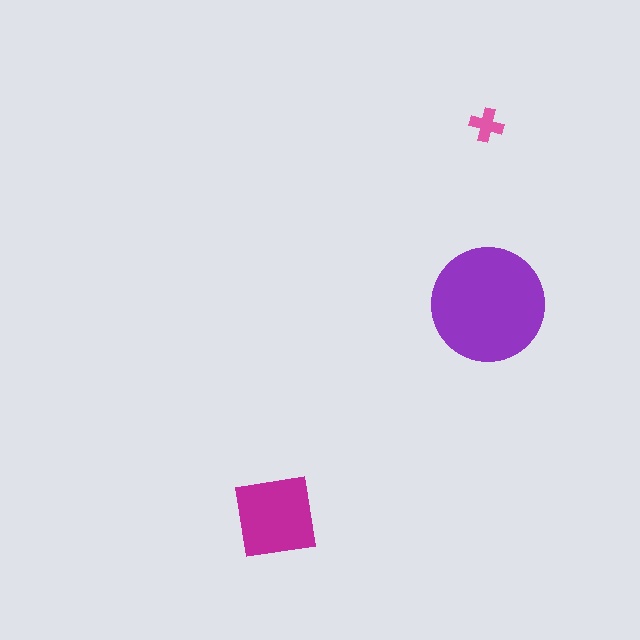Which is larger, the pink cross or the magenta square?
The magenta square.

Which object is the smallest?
The pink cross.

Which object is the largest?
The purple circle.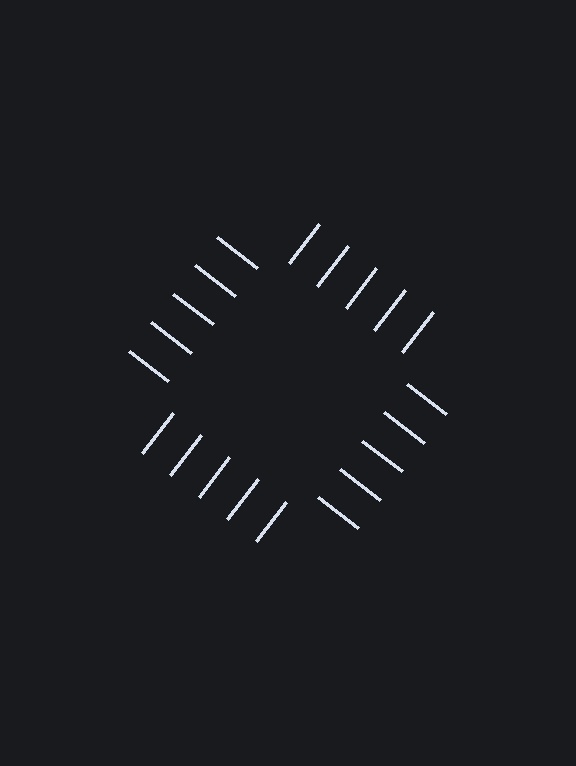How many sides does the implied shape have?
4 sides — the line-ends trace a square.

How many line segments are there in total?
20 — 5 along each of the 4 edges.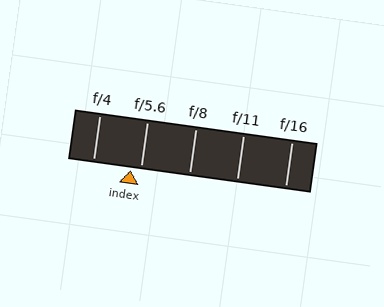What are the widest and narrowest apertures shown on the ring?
The widest aperture shown is f/4 and the narrowest is f/16.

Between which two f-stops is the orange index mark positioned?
The index mark is between f/4 and f/5.6.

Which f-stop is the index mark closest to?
The index mark is closest to f/5.6.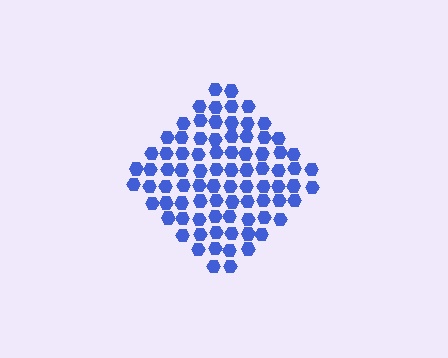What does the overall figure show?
The overall figure shows a diamond.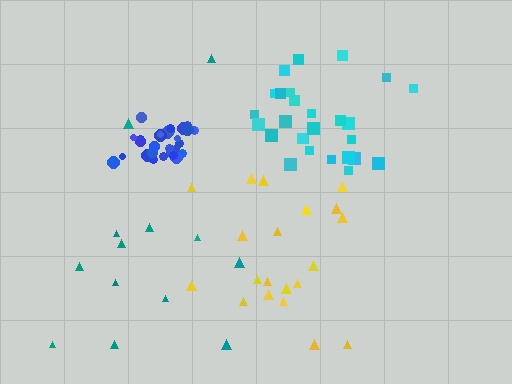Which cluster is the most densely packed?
Blue.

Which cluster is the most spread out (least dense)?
Teal.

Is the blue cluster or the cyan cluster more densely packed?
Blue.